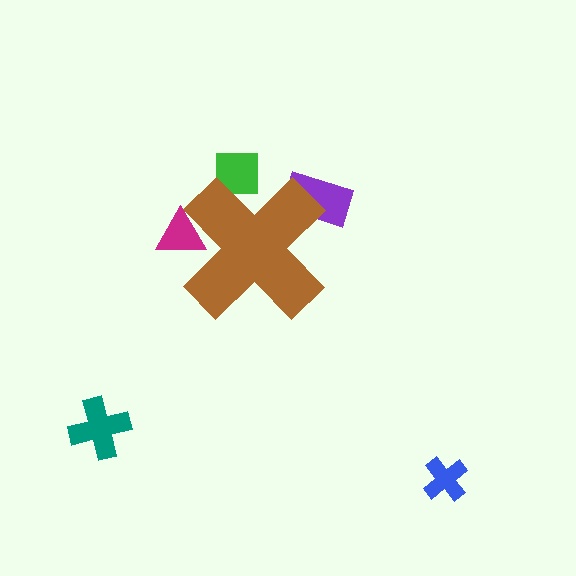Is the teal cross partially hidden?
No, the teal cross is fully visible.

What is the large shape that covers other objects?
A brown cross.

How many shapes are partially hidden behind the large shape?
3 shapes are partially hidden.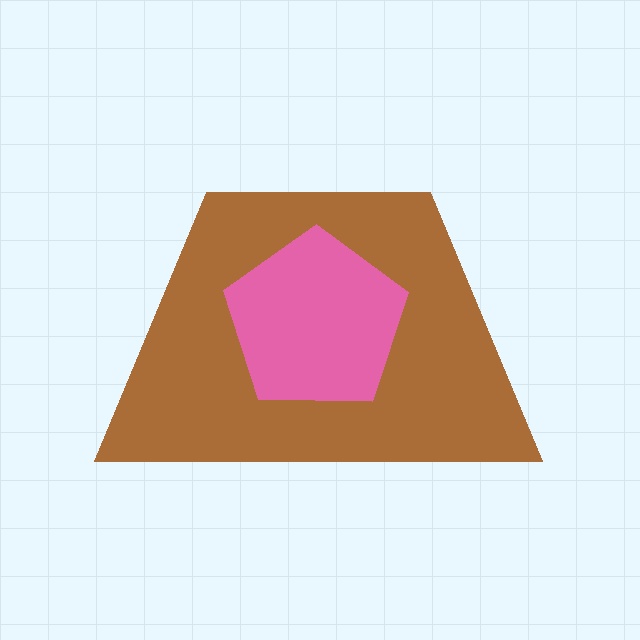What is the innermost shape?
The pink pentagon.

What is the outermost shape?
The brown trapezoid.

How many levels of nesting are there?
2.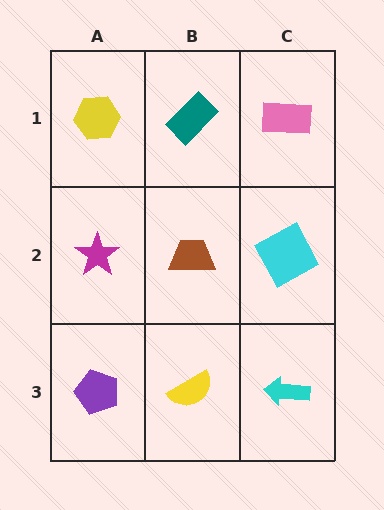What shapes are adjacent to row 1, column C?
A cyan square (row 2, column C), a teal rectangle (row 1, column B).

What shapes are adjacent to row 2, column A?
A yellow hexagon (row 1, column A), a purple pentagon (row 3, column A), a brown trapezoid (row 2, column B).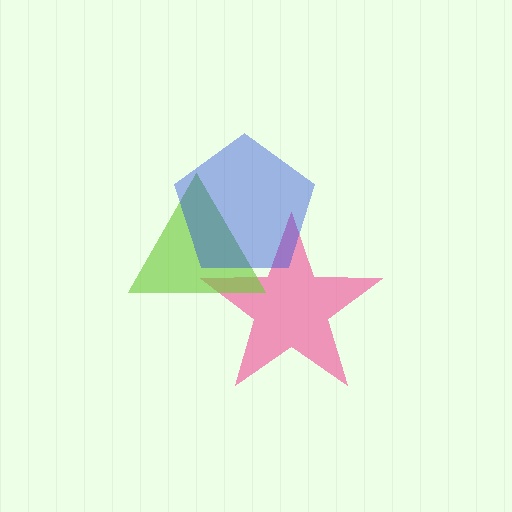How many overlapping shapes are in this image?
There are 3 overlapping shapes in the image.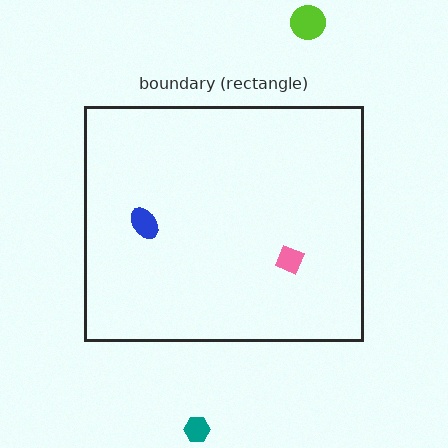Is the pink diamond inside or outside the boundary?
Inside.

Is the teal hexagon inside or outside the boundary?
Outside.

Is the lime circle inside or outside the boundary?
Outside.